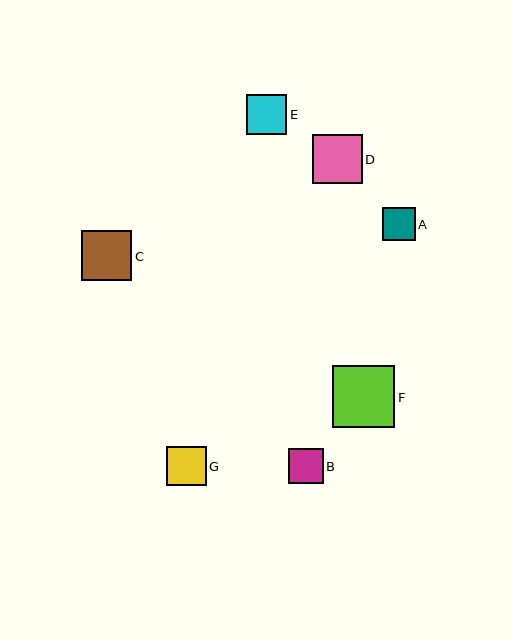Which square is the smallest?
Square A is the smallest with a size of approximately 33 pixels.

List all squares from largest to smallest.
From largest to smallest: F, C, D, E, G, B, A.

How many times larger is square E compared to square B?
Square E is approximately 1.2 times the size of square B.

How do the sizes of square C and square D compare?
Square C and square D are approximately the same size.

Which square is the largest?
Square F is the largest with a size of approximately 62 pixels.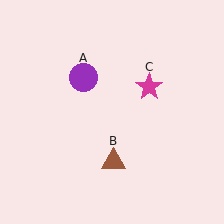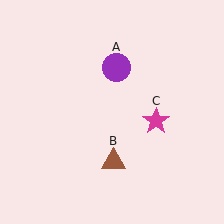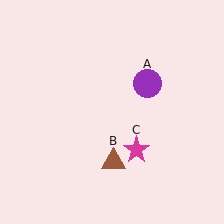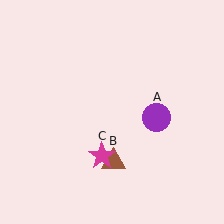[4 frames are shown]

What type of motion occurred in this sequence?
The purple circle (object A), magenta star (object C) rotated clockwise around the center of the scene.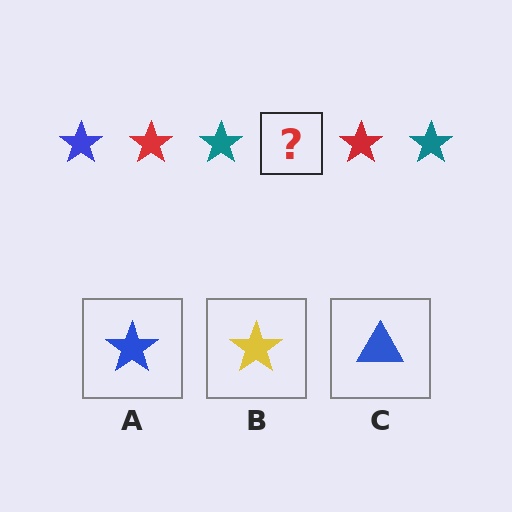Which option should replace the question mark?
Option A.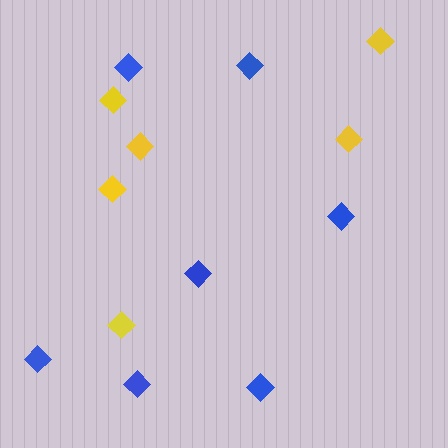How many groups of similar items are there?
There are 2 groups: one group of yellow diamonds (6) and one group of blue diamonds (7).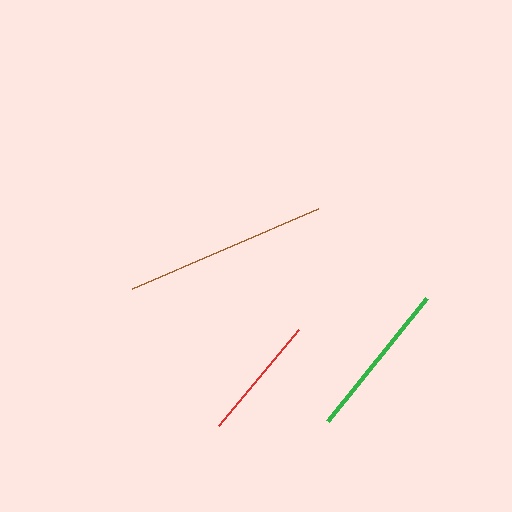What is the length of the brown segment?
The brown segment is approximately 202 pixels long.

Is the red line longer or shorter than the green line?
The green line is longer than the red line.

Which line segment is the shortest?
The red line is the shortest at approximately 124 pixels.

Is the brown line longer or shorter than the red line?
The brown line is longer than the red line.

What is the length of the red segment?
The red segment is approximately 124 pixels long.